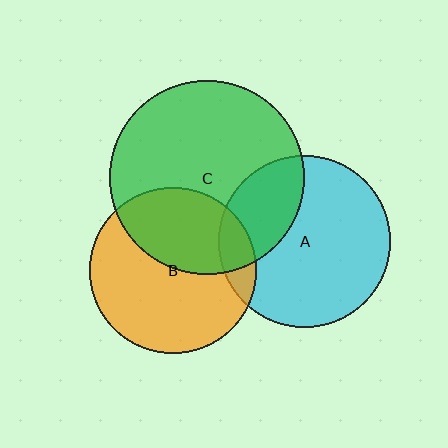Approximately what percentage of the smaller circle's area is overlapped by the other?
Approximately 10%.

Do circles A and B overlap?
Yes.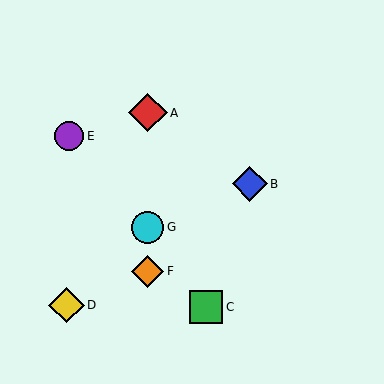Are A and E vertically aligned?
No, A is at x≈148 and E is at x≈69.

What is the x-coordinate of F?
Object F is at x≈148.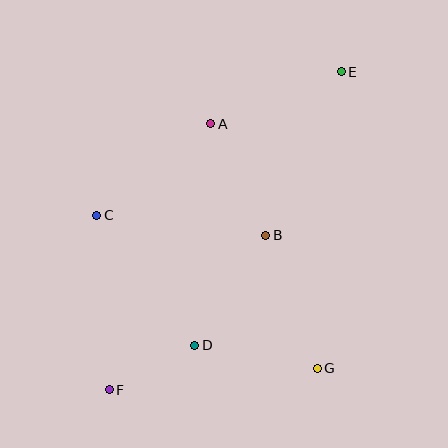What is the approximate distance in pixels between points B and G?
The distance between B and G is approximately 143 pixels.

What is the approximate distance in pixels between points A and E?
The distance between A and E is approximately 141 pixels.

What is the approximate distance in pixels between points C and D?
The distance between C and D is approximately 163 pixels.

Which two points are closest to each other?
Points D and F are closest to each other.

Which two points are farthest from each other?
Points E and F are farthest from each other.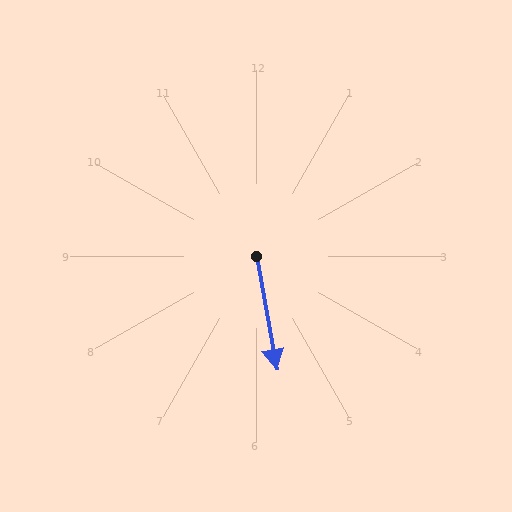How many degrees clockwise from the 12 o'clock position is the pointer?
Approximately 170 degrees.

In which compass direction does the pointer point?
South.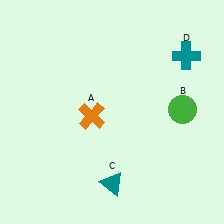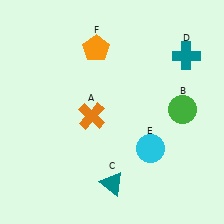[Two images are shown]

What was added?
A cyan circle (E), an orange pentagon (F) were added in Image 2.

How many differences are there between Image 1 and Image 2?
There are 2 differences between the two images.